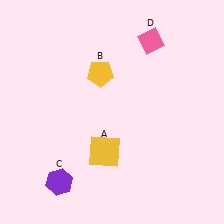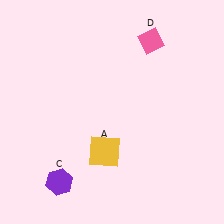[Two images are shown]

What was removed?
The yellow pentagon (B) was removed in Image 2.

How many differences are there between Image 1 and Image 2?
There is 1 difference between the two images.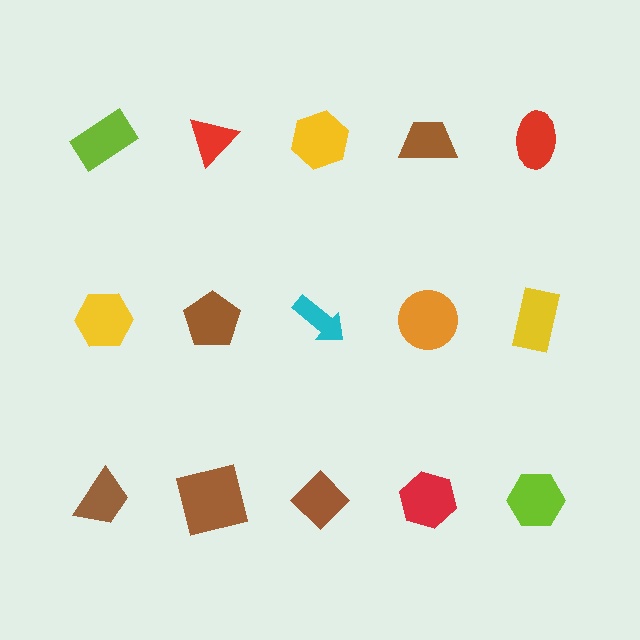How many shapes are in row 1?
5 shapes.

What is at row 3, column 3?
A brown diamond.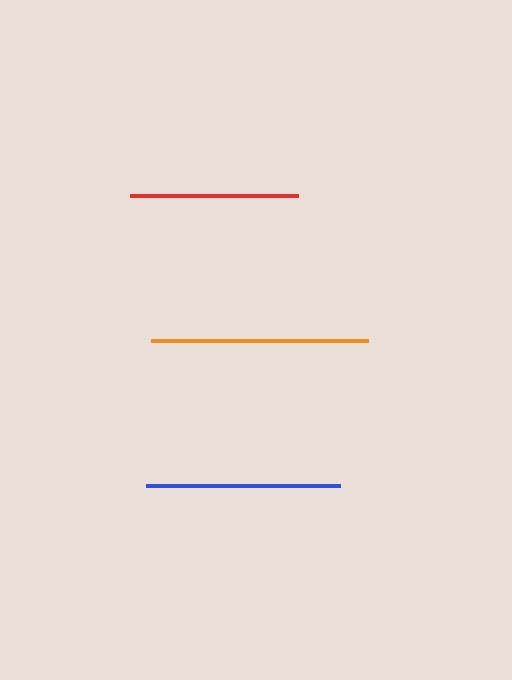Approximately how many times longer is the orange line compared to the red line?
The orange line is approximately 1.3 times the length of the red line.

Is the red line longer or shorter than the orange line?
The orange line is longer than the red line.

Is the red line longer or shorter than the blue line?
The blue line is longer than the red line.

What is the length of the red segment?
The red segment is approximately 168 pixels long.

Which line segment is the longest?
The orange line is the longest at approximately 217 pixels.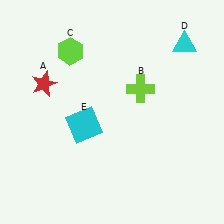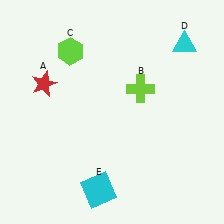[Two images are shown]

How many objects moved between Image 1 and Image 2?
1 object moved between the two images.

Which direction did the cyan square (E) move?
The cyan square (E) moved down.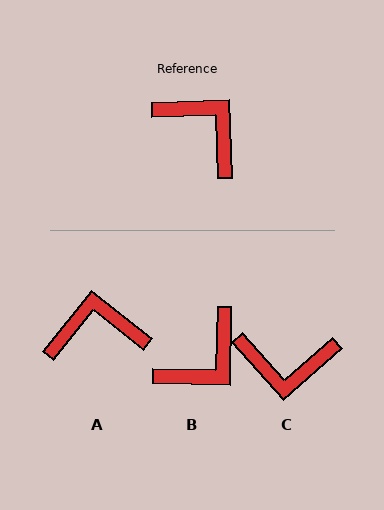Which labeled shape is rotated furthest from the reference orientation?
C, about 140 degrees away.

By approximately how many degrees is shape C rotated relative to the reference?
Approximately 140 degrees clockwise.